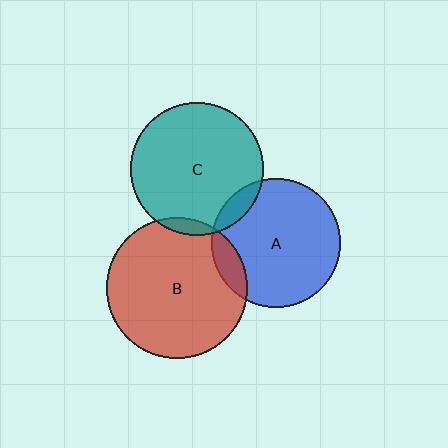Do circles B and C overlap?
Yes.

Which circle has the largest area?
Circle B (red).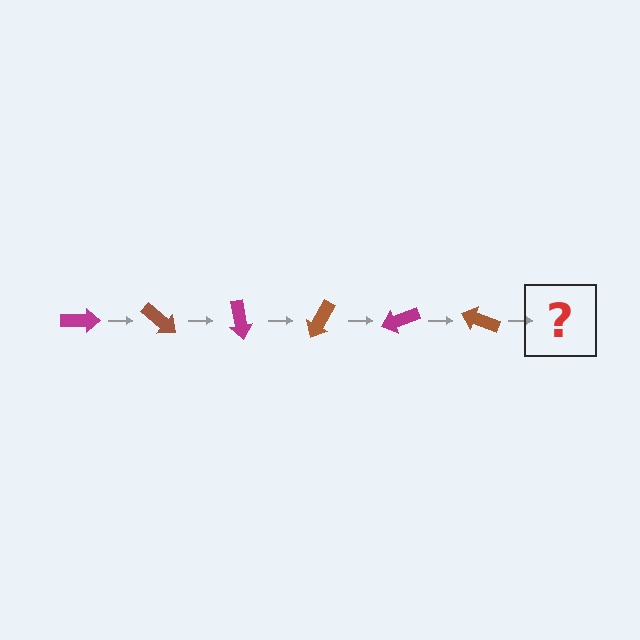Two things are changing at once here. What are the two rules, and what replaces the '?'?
The two rules are that it rotates 40 degrees each step and the color cycles through magenta and brown. The '?' should be a magenta arrow, rotated 240 degrees from the start.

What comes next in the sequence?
The next element should be a magenta arrow, rotated 240 degrees from the start.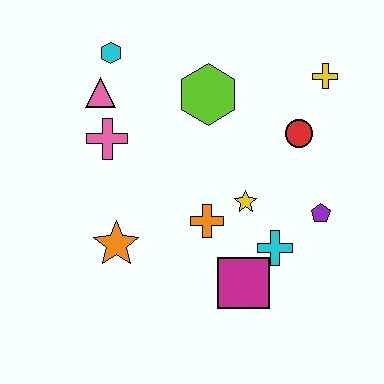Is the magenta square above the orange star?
No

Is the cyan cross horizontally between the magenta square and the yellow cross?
Yes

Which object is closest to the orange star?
The orange cross is closest to the orange star.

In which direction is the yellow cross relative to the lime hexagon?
The yellow cross is to the right of the lime hexagon.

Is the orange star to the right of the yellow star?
No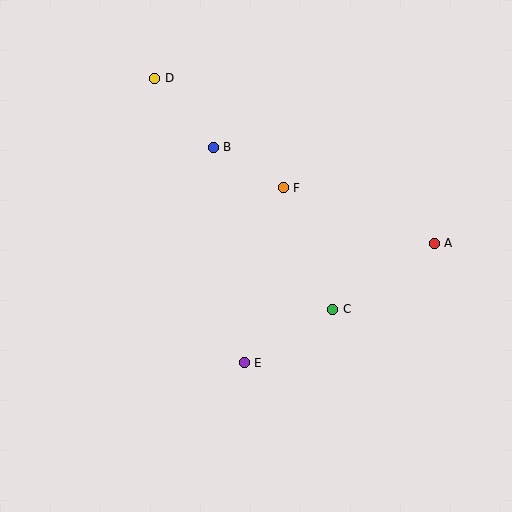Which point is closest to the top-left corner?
Point D is closest to the top-left corner.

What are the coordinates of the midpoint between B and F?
The midpoint between B and F is at (248, 168).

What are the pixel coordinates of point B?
Point B is at (213, 147).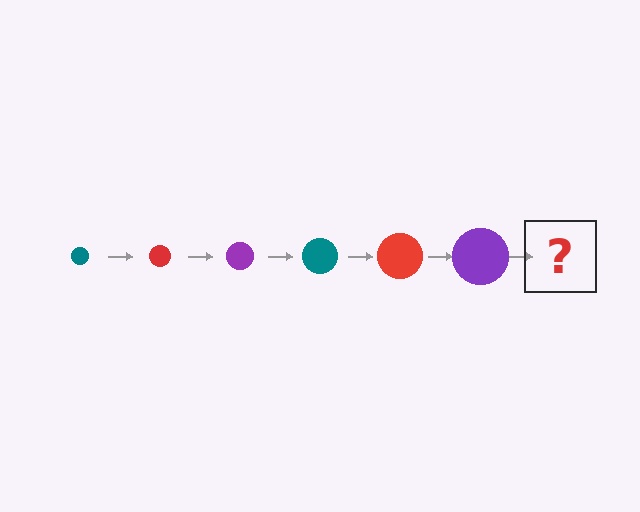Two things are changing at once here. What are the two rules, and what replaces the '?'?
The two rules are that the circle grows larger each step and the color cycles through teal, red, and purple. The '?' should be a teal circle, larger than the previous one.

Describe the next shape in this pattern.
It should be a teal circle, larger than the previous one.